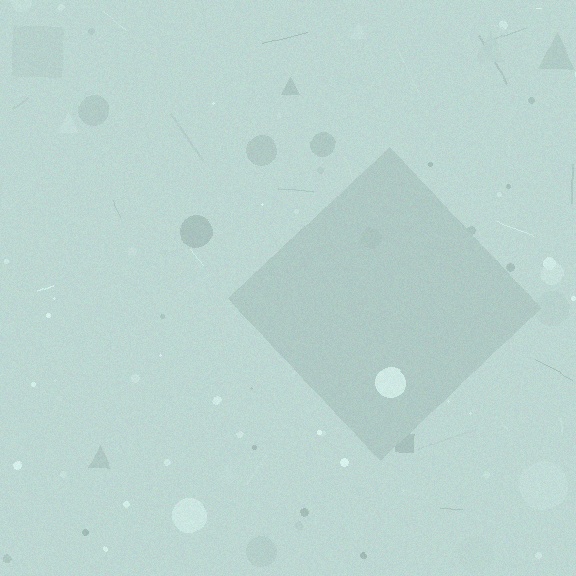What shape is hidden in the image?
A diamond is hidden in the image.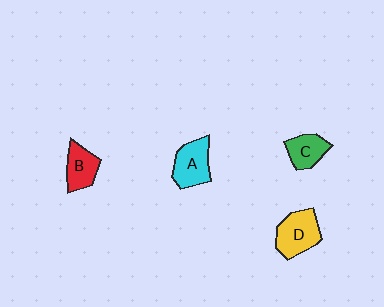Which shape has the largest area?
Shape D (yellow).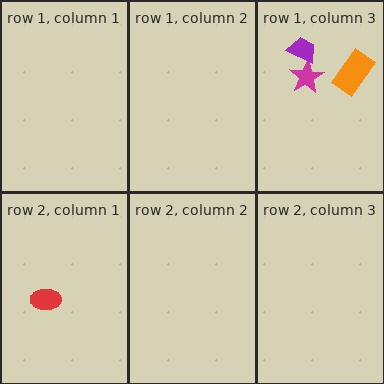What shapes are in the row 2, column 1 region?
The red ellipse.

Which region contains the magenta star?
The row 1, column 3 region.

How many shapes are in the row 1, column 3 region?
3.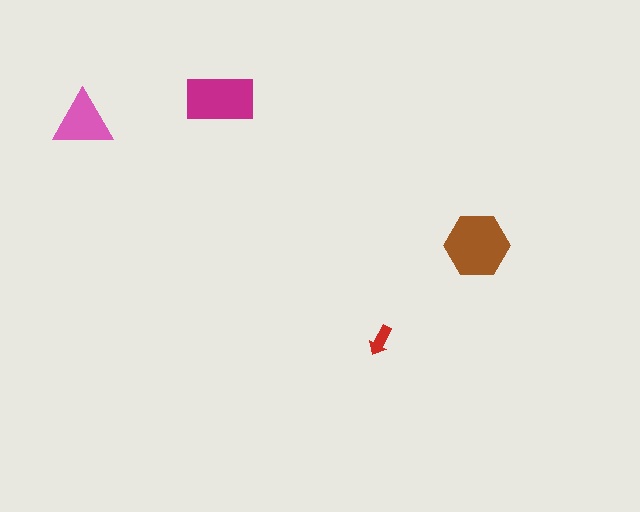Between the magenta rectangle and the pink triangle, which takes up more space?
The magenta rectangle.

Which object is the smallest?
The red arrow.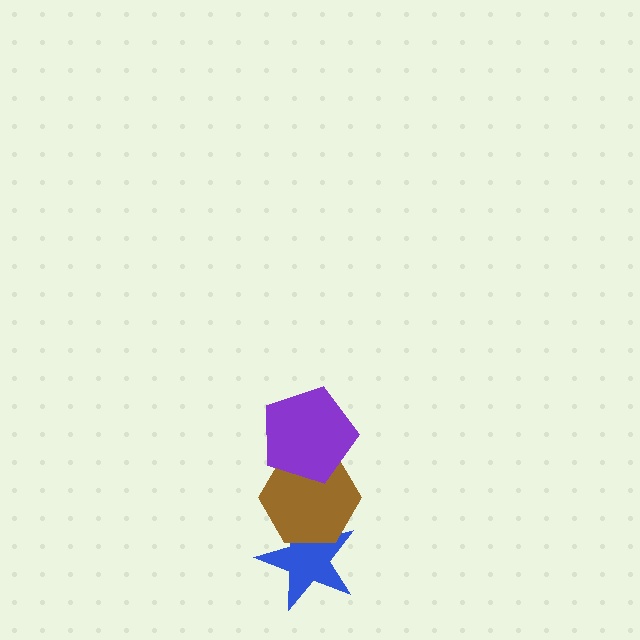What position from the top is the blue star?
The blue star is 3rd from the top.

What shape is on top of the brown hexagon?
The purple pentagon is on top of the brown hexagon.